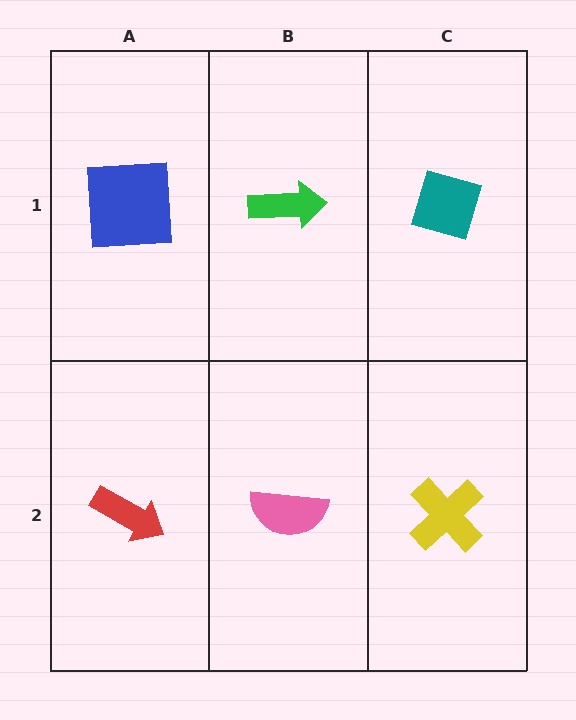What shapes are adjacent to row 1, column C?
A yellow cross (row 2, column C), a green arrow (row 1, column B).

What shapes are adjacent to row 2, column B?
A green arrow (row 1, column B), a red arrow (row 2, column A), a yellow cross (row 2, column C).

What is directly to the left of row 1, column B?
A blue square.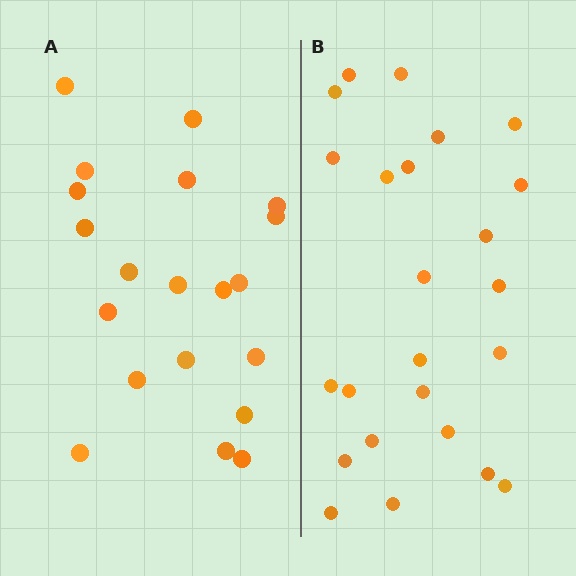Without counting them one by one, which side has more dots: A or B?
Region B (the right region) has more dots.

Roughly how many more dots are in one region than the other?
Region B has about 4 more dots than region A.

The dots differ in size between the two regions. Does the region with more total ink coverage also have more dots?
No. Region A has more total ink coverage because its dots are larger, but region B actually contains more individual dots. Total area can be misleading — the number of items is what matters here.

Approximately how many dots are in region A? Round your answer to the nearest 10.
About 20 dots.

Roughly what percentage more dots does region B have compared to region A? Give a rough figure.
About 20% more.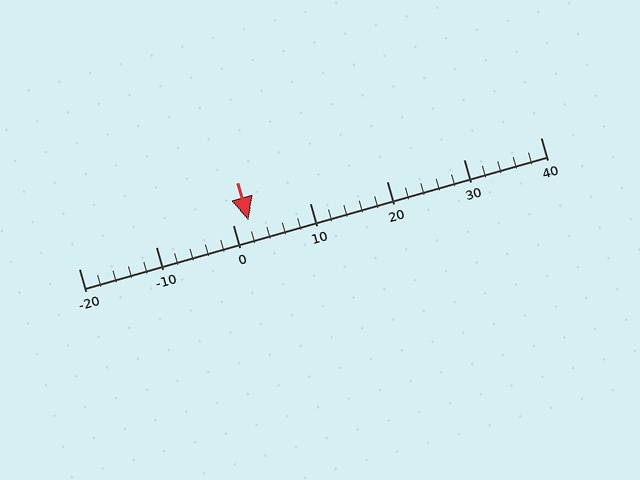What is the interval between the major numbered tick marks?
The major tick marks are spaced 10 units apart.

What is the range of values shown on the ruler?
The ruler shows values from -20 to 40.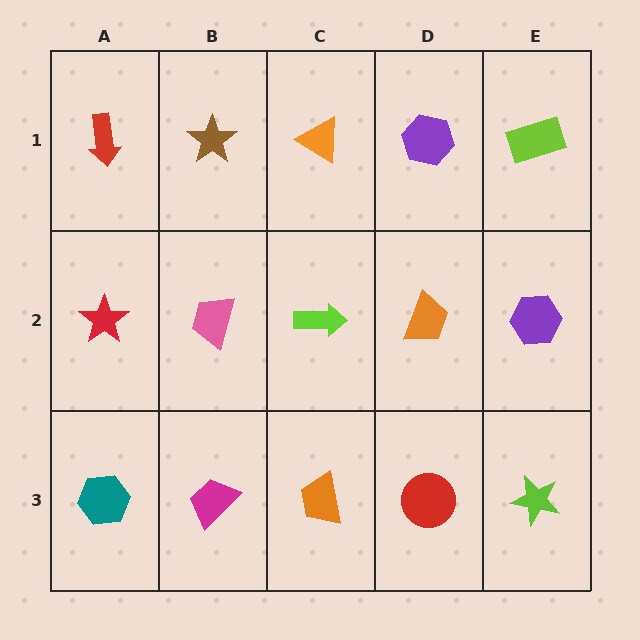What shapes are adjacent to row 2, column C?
An orange triangle (row 1, column C), an orange trapezoid (row 3, column C), a pink trapezoid (row 2, column B), an orange trapezoid (row 2, column D).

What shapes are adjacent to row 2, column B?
A brown star (row 1, column B), a magenta trapezoid (row 3, column B), a red star (row 2, column A), a lime arrow (row 2, column C).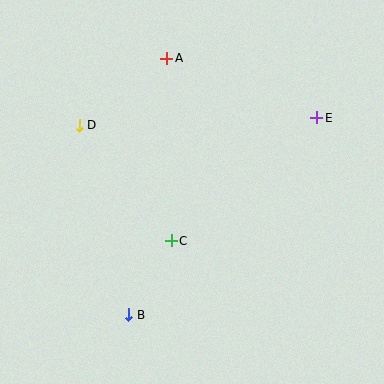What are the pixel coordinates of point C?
Point C is at (171, 241).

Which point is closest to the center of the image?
Point C at (171, 241) is closest to the center.